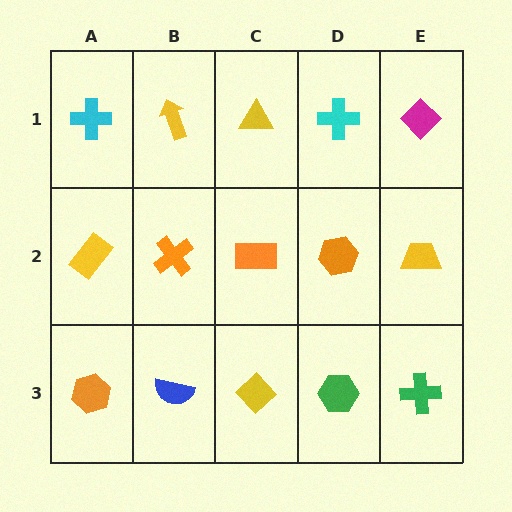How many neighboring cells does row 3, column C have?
3.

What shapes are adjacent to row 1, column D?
An orange hexagon (row 2, column D), a yellow triangle (row 1, column C), a magenta diamond (row 1, column E).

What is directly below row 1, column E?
A yellow trapezoid.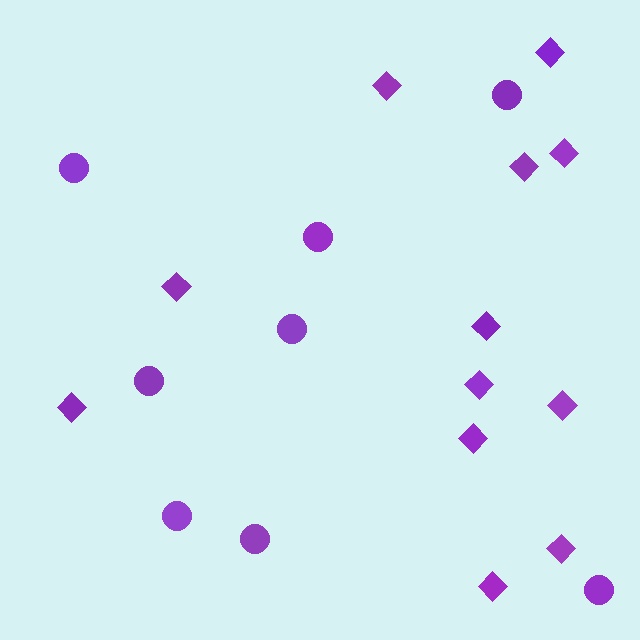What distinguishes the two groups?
There are 2 groups: one group of diamonds (12) and one group of circles (8).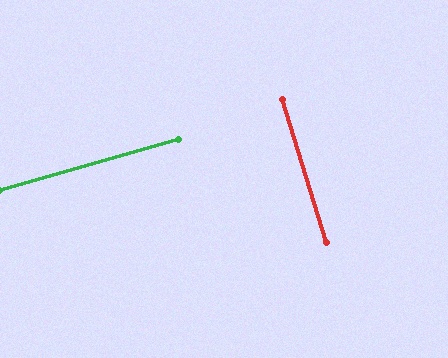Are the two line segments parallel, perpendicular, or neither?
Perpendicular — they meet at approximately 89°.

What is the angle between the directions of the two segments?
Approximately 89 degrees.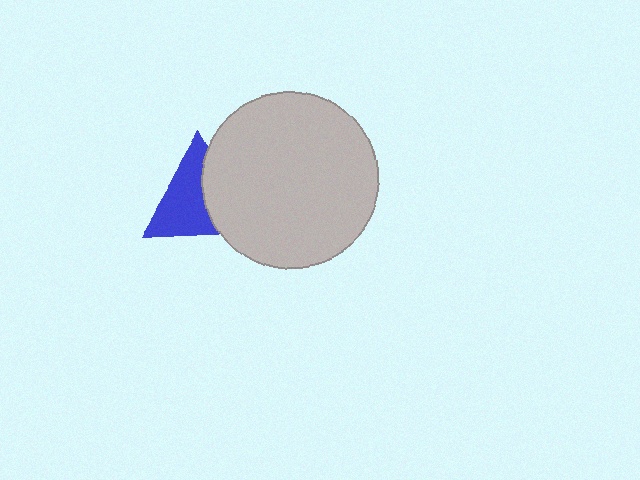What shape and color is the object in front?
The object in front is a light gray circle.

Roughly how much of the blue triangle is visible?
About half of it is visible (roughly 59%).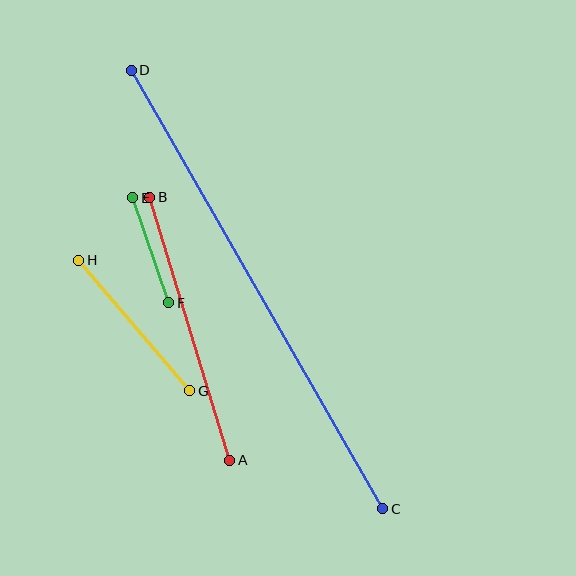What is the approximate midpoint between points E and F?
The midpoint is at approximately (151, 250) pixels.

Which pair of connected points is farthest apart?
Points C and D are farthest apart.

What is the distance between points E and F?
The distance is approximately 111 pixels.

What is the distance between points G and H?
The distance is approximately 171 pixels.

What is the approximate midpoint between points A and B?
The midpoint is at approximately (190, 329) pixels.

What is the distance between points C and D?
The distance is approximately 505 pixels.